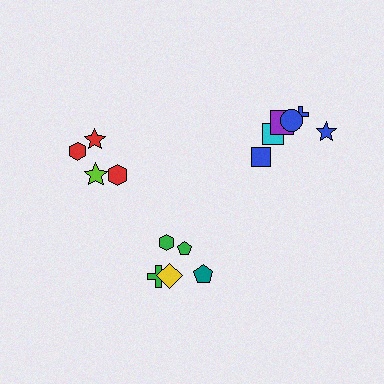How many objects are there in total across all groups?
There are 15 objects.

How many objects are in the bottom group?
There are 5 objects.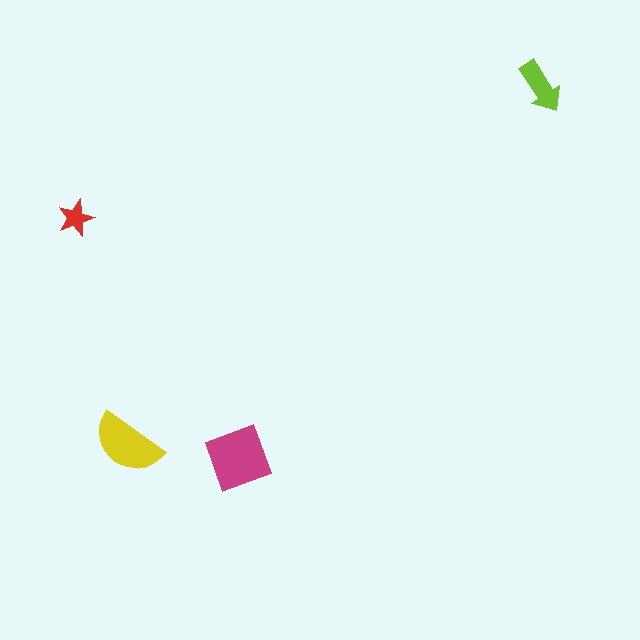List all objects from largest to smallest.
The magenta square, the yellow semicircle, the lime arrow, the red star.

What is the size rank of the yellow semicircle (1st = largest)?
2nd.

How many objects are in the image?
There are 4 objects in the image.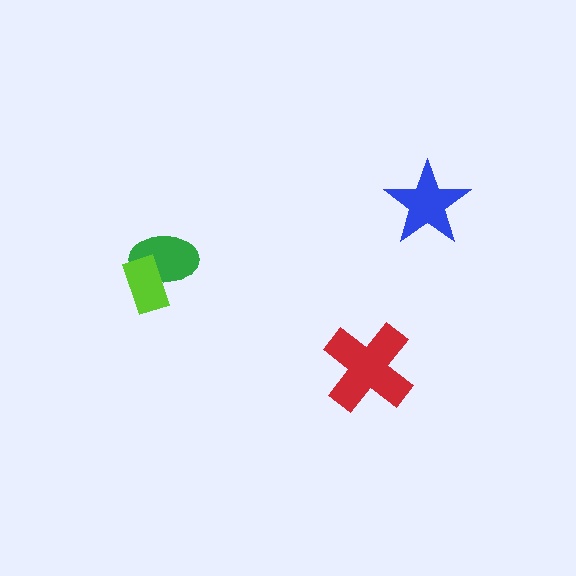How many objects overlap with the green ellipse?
1 object overlaps with the green ellipse.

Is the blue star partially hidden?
No, no other shape covers it.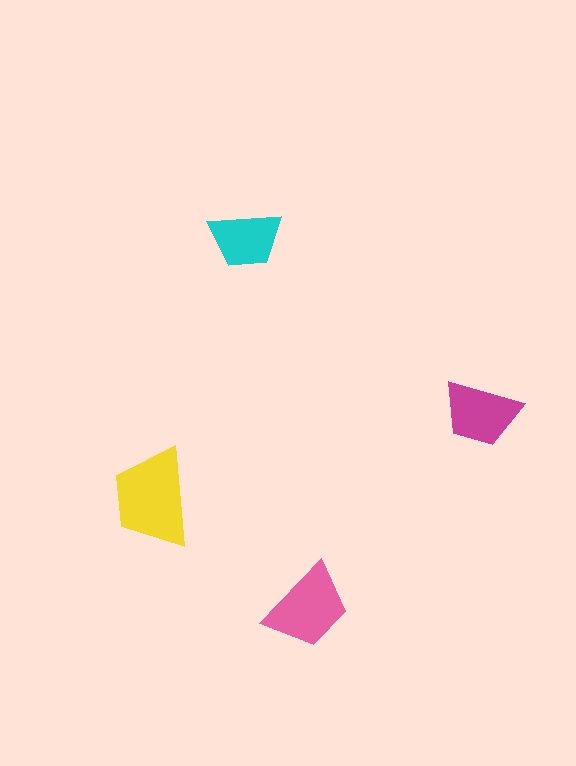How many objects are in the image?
There are 4 objects in the image.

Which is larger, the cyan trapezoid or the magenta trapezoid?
The magenta one.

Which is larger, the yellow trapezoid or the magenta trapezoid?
The yellow one.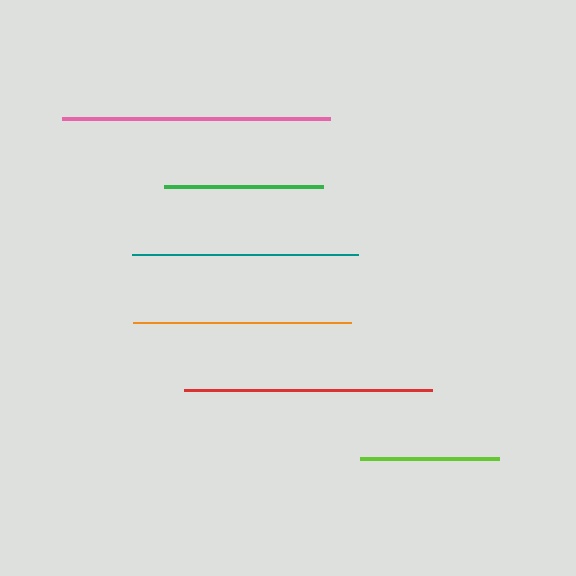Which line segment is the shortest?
The lime line is the shortest at approximately 139 pixels.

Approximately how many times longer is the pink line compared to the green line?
The pink line is approximately 1.7 times the length of the green line.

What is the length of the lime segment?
The lime segment is approximately 139 pixels long.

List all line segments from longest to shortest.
From longest to shortest: pink, red, teal, orange, green, lime.